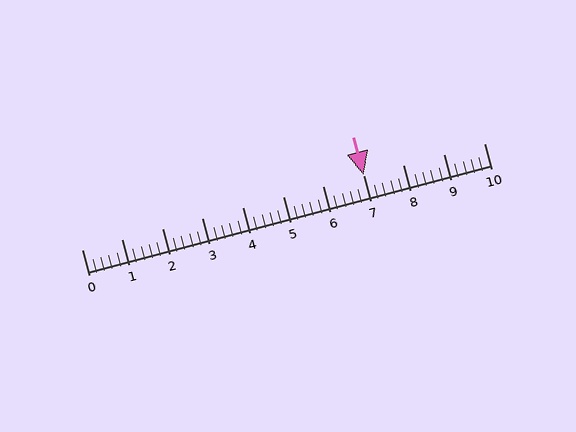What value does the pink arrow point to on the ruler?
The pink arrow points to approximately 7.0.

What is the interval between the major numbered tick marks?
The major tick marks are spaced 1 units apart.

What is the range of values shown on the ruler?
The ruler shows values from 0 to 10.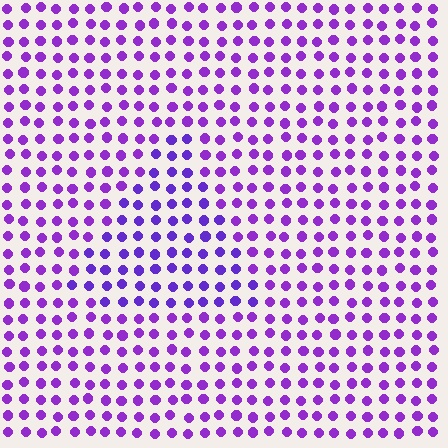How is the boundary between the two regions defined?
The boundary is defined purely by a slight shift in hue (about 18 degrees). Spacing, size, and orientation are identical on both sides.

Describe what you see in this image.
The image is filled with small purple elements in a uniform arrangement. A triangle-shaped region is visible where the elements are tinted to a slightly different hue, forming a subtle color boundary.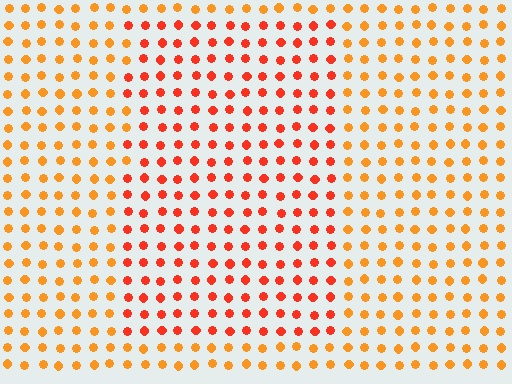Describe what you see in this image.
The image is filled with small orange elements in a uniform arrangement. A rectangle-shaped region is visible where the elements are tinted to a slightly different hue, forming a subtle color boundary.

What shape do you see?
I see a rectangle.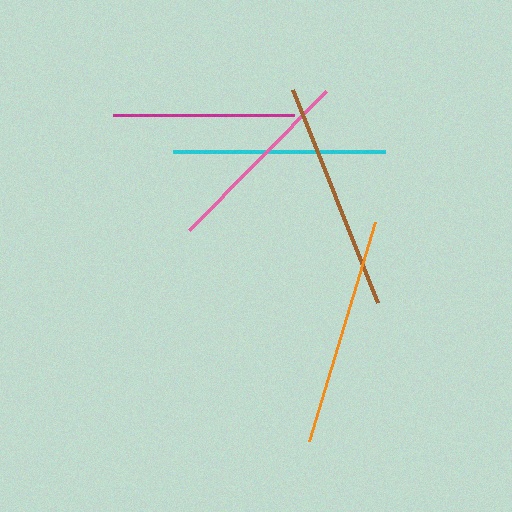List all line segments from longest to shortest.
From longest to shortest: brown, orange, cyan, pink, magenta.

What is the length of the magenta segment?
The magenta segment is approximately 181 pixels long.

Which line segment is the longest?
The brown line is the longest at approximately 230 pixels.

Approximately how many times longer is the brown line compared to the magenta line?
The brown line is approximately 1.3 times the length of the magenta line.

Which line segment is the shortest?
The magenta line is the shortest at approximately 181 pixels.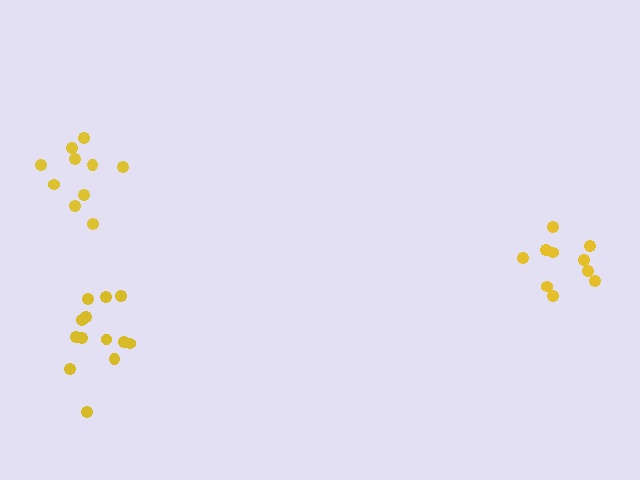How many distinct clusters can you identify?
There are 3 distinct clusters.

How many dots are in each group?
Group 1: 10 dots, Group 2: 10 dots, Group 3: 13 dots (33 total).